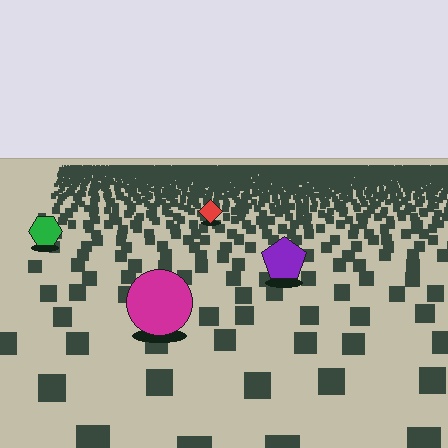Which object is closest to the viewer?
The magenta circle is closest. The texture marks near it are larger and more spread out.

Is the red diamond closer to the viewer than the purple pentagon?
No. The purple pentagon is closer — you can tell from the texture gradient: the ground texture is coarser near it.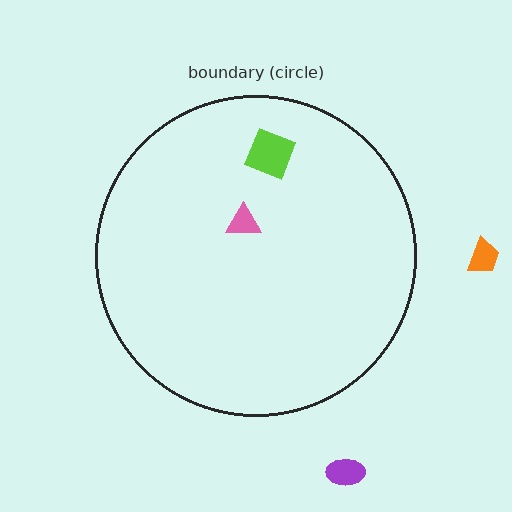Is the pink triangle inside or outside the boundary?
Inside.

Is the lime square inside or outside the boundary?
Inside.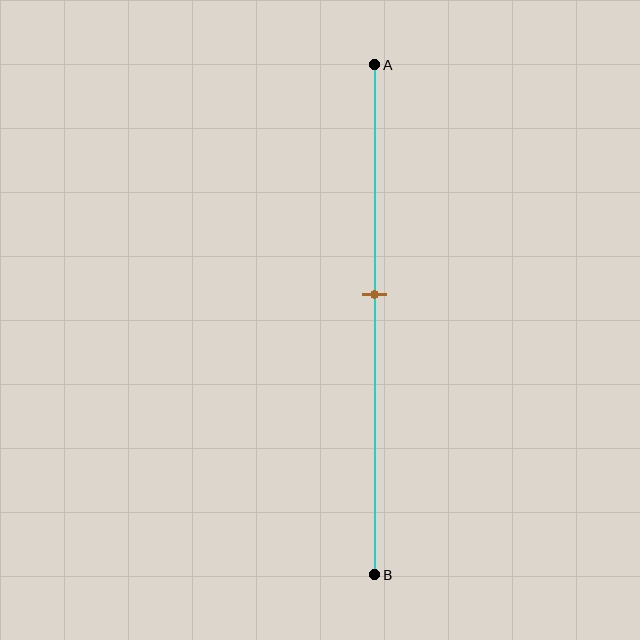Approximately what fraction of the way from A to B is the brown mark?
The brown mark is approximately 45% of the way from A to B.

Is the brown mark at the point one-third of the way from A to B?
No, the mark is at about 45% from A, not at the 33% one-third point.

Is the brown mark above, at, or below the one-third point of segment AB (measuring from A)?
The brown mark is below the one-third point of segment AB.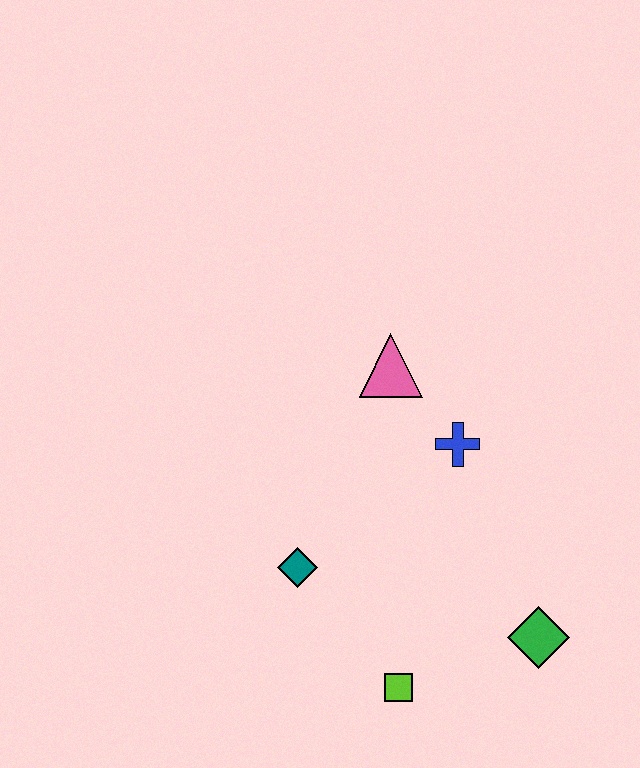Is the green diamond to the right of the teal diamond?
Yes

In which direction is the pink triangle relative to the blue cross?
The pink triangle is above the blue cross.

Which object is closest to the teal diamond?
The lime square is closest to the teal diamond.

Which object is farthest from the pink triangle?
The lime square is farthest from the pink triangle.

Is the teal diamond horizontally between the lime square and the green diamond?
No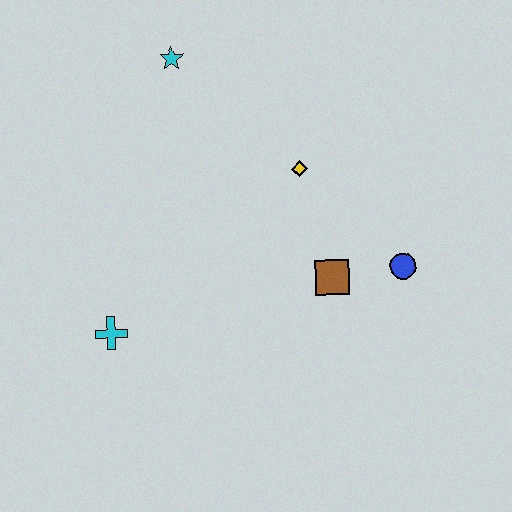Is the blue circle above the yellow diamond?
No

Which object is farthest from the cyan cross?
The blue circle is farthest from the cyan cross.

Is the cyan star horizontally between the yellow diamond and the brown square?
No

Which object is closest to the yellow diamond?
The brown square is closest to the yellow diamond.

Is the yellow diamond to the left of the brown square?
Yes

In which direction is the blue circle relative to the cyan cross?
The blue circle is to the right of the cyan cross.